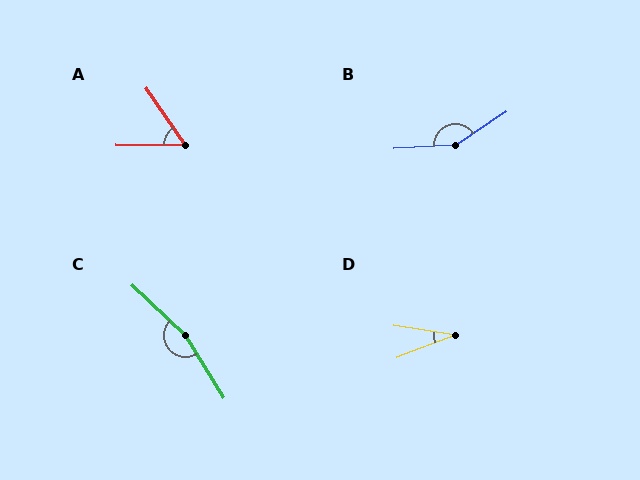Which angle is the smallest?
D, at approximately 29 degrees.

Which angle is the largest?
C, at approximately 165 degrees.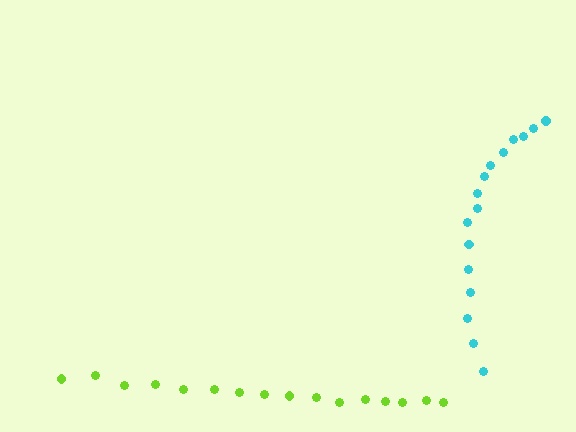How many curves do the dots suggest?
There are 2 distinct paths.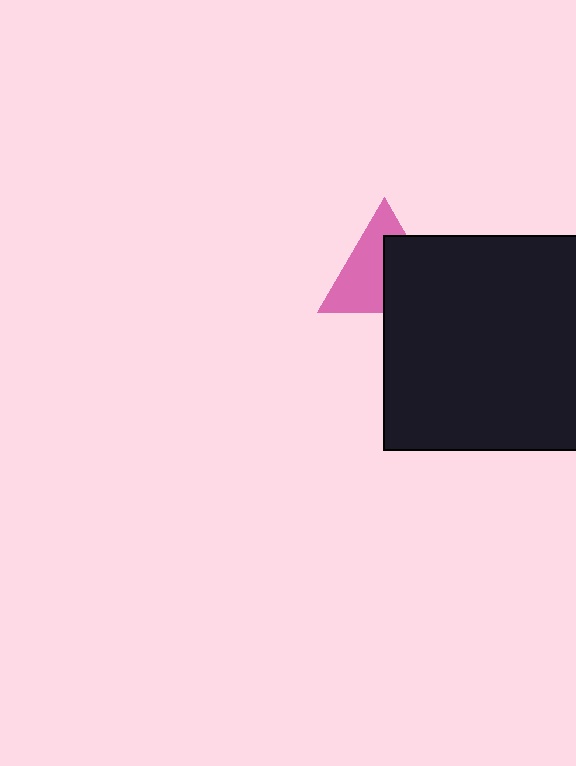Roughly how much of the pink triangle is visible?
About half of it is visible (roughly 55%).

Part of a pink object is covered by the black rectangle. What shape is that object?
It is a triangle.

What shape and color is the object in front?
The object in front is a black rectangle.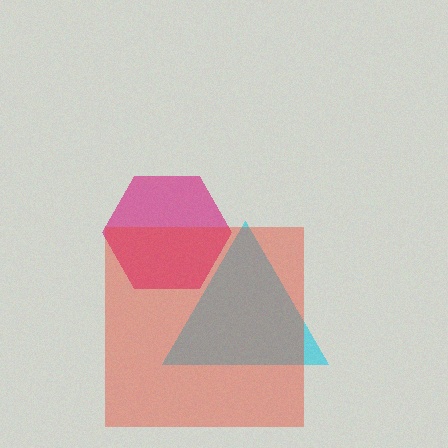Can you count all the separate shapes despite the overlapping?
Yes, there are 3 separate shapes.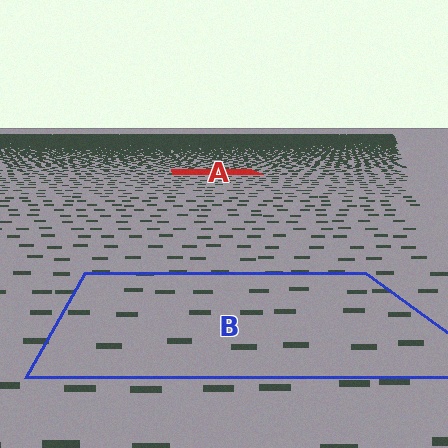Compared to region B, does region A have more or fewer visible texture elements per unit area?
Region A has more texture elements per unit area — they are packed more densely because it is farther away.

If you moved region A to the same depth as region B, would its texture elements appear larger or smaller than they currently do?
They would appear larger. At a closer depth, the same texture elements are projected at a bigger on-screen size.